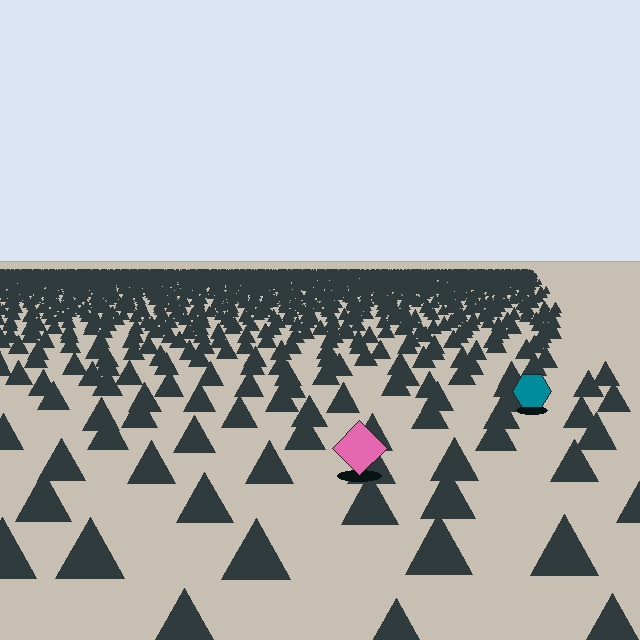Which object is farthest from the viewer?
The teal hexagon is farthest from the viewer. It appears smaller and the ground texture around it is denser.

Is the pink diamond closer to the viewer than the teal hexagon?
Yes. The pink diamond is closer — you can tell from the texture gradient: the ground texture is coarser near it.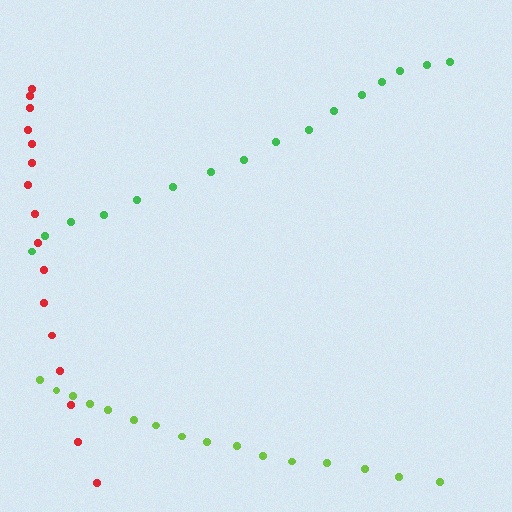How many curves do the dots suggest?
There are 3 distinct paths.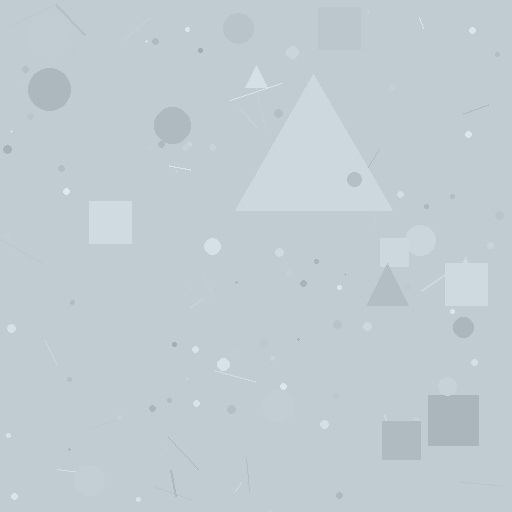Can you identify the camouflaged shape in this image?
The camouflaged shape is a triangle.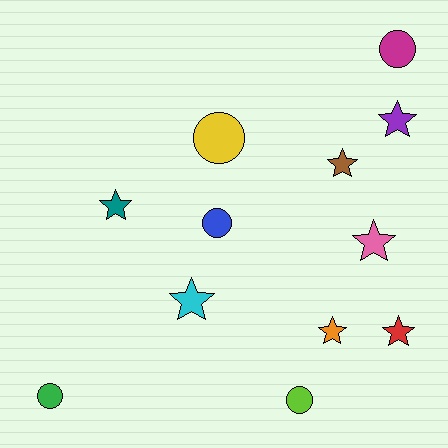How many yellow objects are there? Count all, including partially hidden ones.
There is 1 yellow object.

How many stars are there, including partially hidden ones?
There are 7 stars.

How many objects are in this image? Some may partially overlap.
There are 12 objects.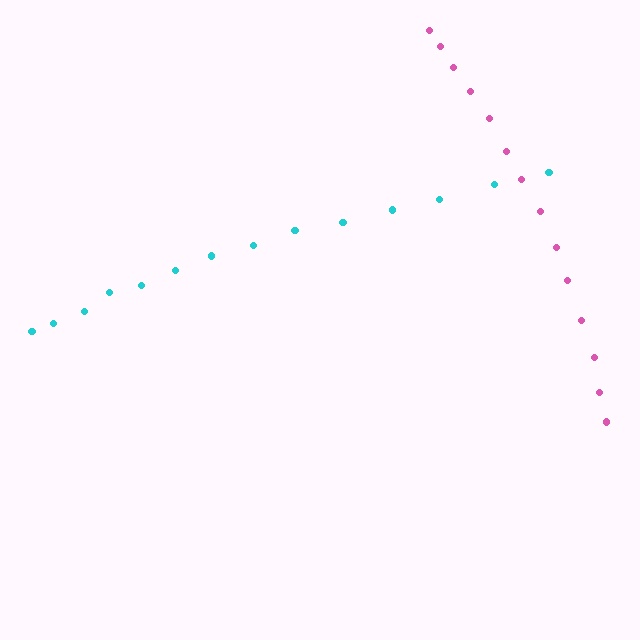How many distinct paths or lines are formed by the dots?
There are 2 distinct paths.